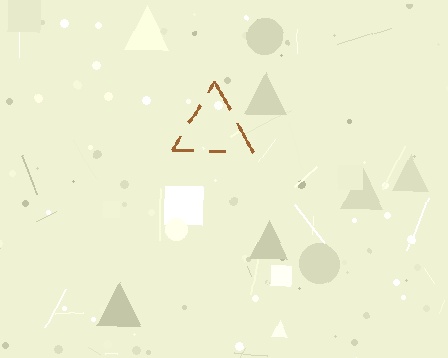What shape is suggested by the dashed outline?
The dashed outline suggests a triangle.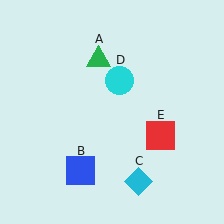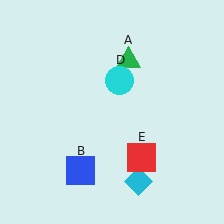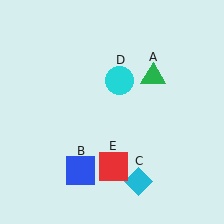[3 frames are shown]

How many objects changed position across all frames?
2 objects changed position: green triangle (object A), red square (object E).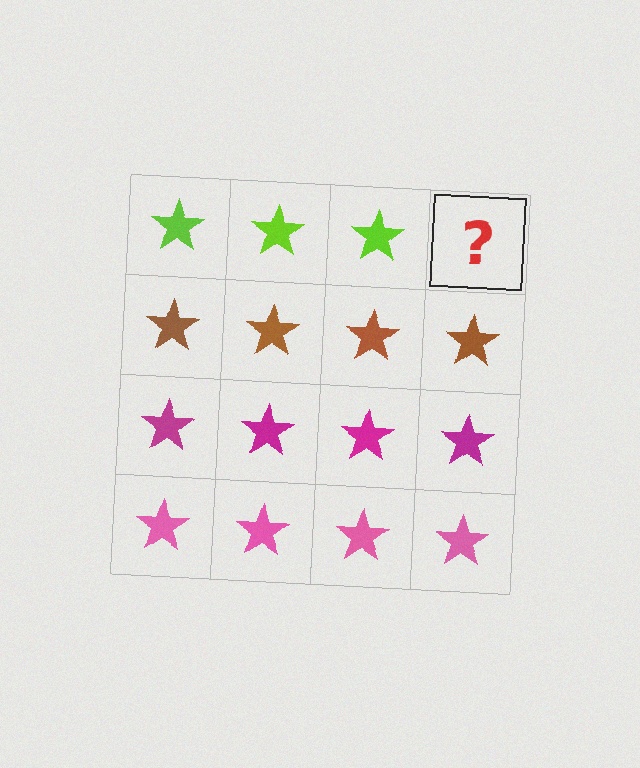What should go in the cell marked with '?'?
The missing cell should contain a lime star.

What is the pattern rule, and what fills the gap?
The rule is that each row has a consistent color. The gap should be filled with a lime star.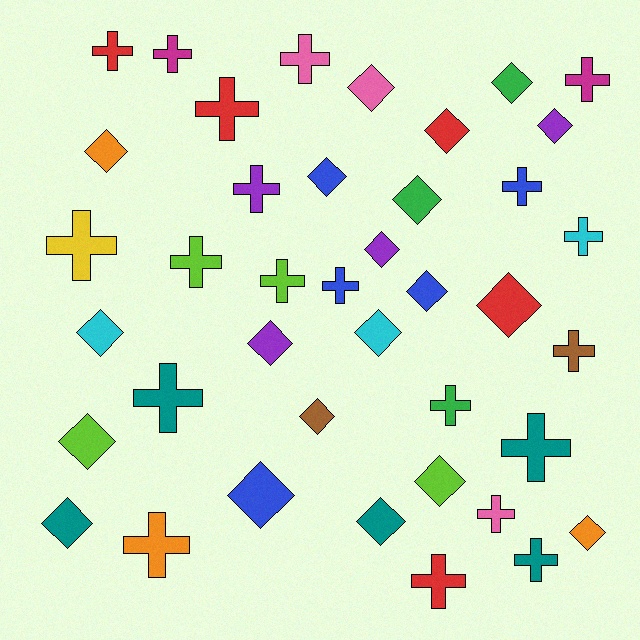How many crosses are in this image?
There are 20 crosses.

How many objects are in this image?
There are 40 objects.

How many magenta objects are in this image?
There are 2 magenta objects.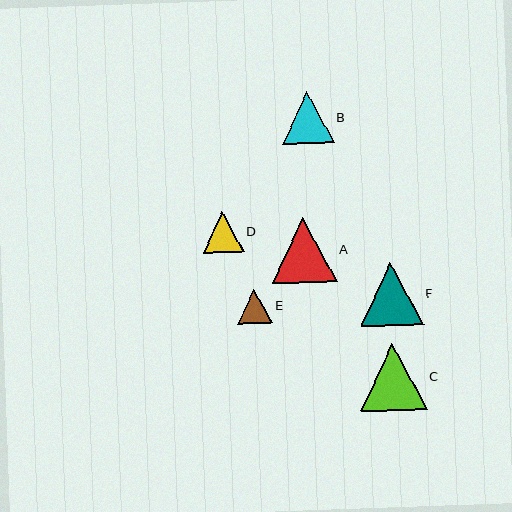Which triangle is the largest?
Triangle C is the largest with a size of approximately 66 pixels.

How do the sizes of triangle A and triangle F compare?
Triangle A and triangle F are approximately the same size.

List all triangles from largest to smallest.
From largest to smallest: C, A, F, B, D, E.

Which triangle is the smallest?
Triangle E is the smallest with a size of approximately 35 pixels.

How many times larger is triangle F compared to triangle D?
Triangle F is approximately 1.5 times the size of triangle D.